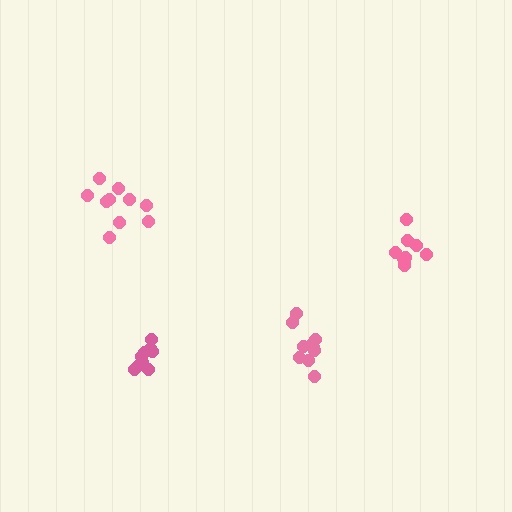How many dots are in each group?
Group 1: 9 dots, Group 2: 9 dots, Group 3: 10 dots, Group 4: 10 dots (38 total).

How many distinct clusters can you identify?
There are 4 distinct clusters.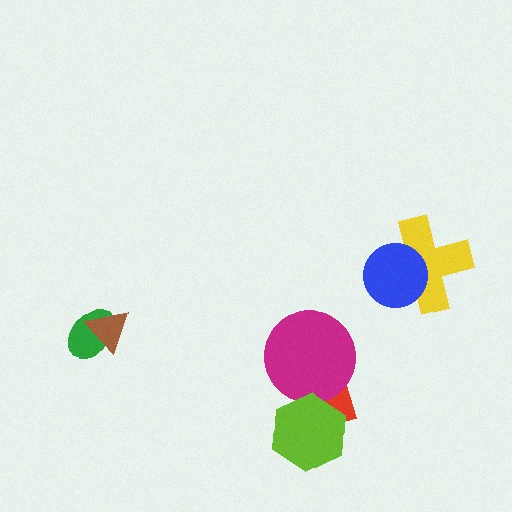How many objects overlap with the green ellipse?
1 object overlaps with the green ellipse.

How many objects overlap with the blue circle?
1 object overlaps with the blue circle.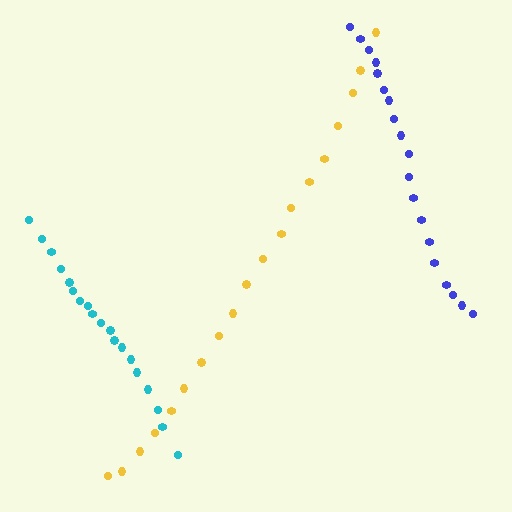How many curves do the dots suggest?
There are 3 distinct paths.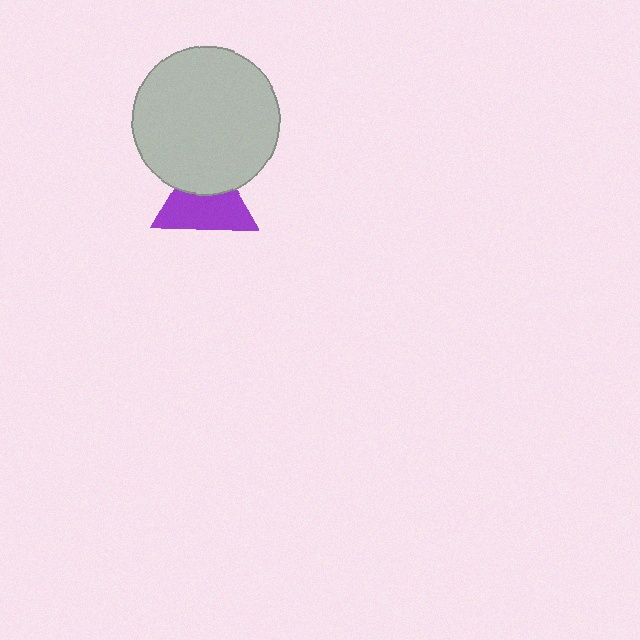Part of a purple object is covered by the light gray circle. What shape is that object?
It is a triangle.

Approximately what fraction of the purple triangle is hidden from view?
Roughly 38% of the purple triangle is hidden behind the light gray circle.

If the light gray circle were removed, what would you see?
You would see the complete purple triangle.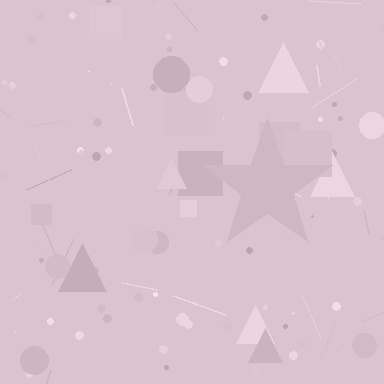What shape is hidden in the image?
A star is hidden in the image.